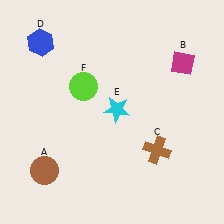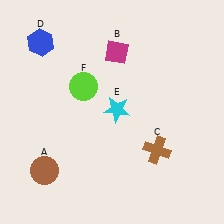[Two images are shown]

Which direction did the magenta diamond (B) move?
The magenta diamond (B) moved left.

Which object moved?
The magenta diamond (B) moved left.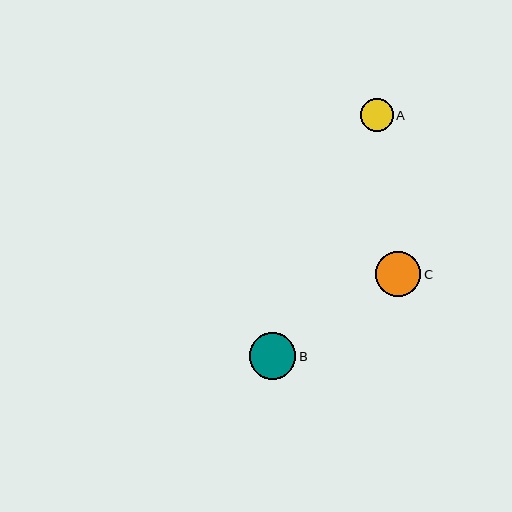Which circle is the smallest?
Circle A is the smallest with a size of approximately 33 pixels.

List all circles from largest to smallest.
From largest to smallest: B, C, A.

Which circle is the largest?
Circle B is the largest with a size of approximately 46 pixels.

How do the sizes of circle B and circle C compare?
Circle B and circle C are approximately the same size.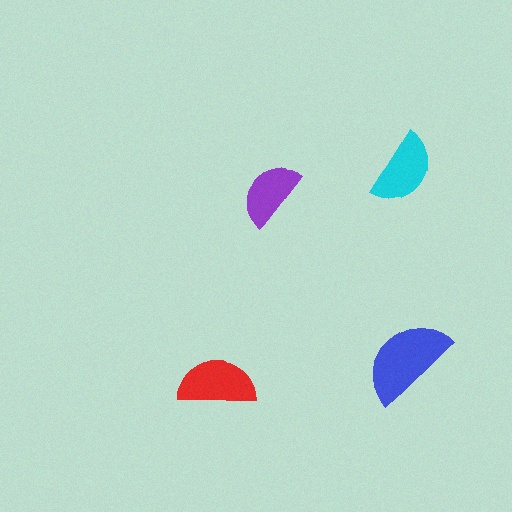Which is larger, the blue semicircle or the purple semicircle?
The blue one.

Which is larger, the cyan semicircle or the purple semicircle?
The cyan one.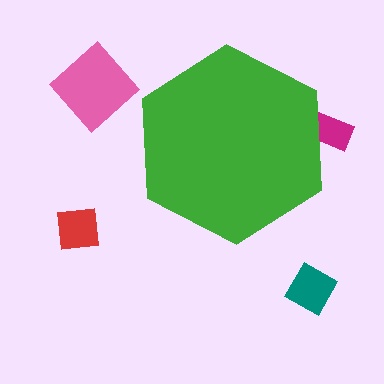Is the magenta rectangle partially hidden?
Yes, the magenta rectangle is partially hidden behind the green hexagon.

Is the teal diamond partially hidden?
No, the teal diamond is fully visible.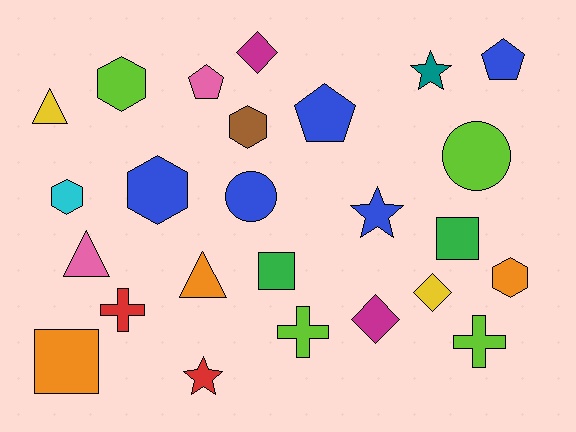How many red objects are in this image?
There are 2 red objects.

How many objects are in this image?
There are 25 objects.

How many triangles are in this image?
There are 3 triangles.